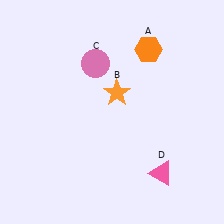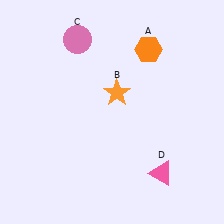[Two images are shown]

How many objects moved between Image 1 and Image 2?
1 object moved between the two images.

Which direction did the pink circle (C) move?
The pink circle (C) moved up.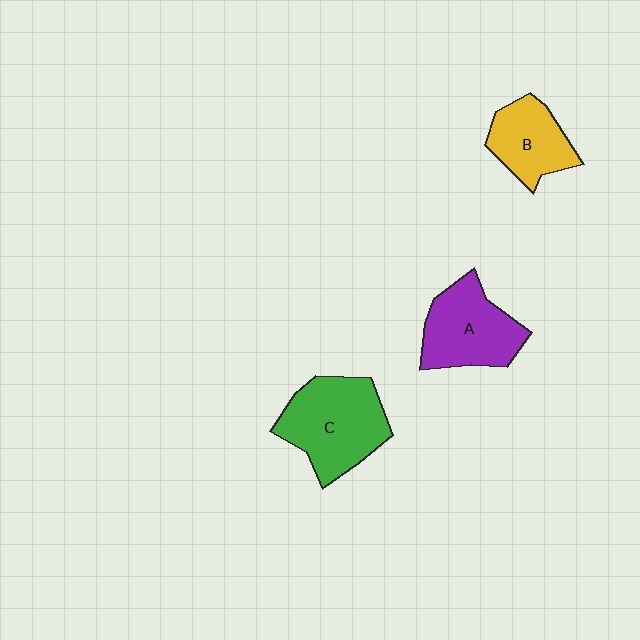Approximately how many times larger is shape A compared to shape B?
Approximately 1.3 times.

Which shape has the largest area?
Shape C (green).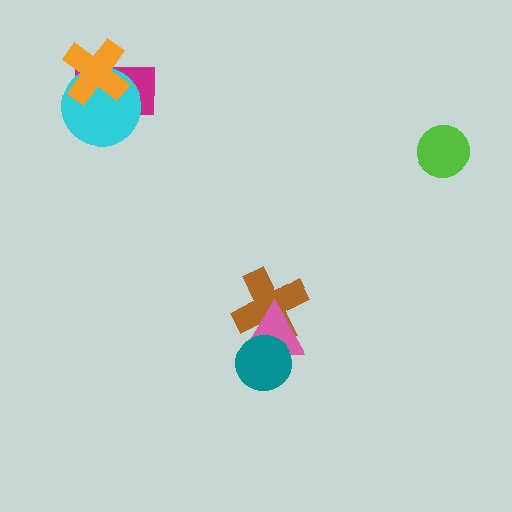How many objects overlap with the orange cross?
2 objects overlap with the orange cross.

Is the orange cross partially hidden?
No, no other shape covers it.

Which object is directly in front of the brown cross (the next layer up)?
The pink triangle is directly in front of the brown cross.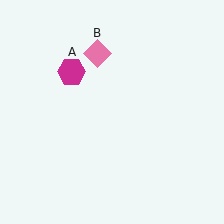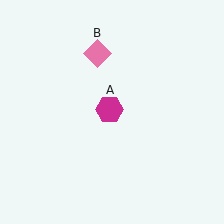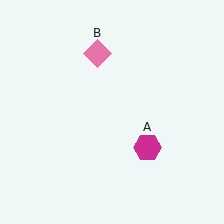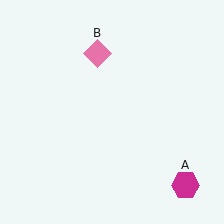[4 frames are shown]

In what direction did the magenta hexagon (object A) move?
The magenta hexagon (object A) moved down and to the right.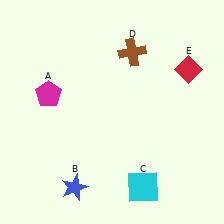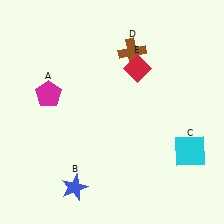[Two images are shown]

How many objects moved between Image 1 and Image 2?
2 objects moved between the two images.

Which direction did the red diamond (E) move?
The red diamond (E) moved left.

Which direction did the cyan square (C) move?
The cyan square (C) moved right.